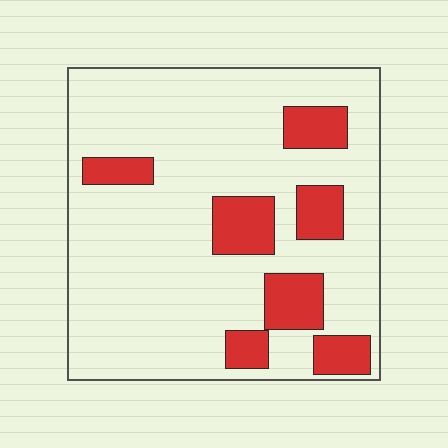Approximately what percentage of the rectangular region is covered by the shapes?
Approximately 20%.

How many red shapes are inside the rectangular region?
7.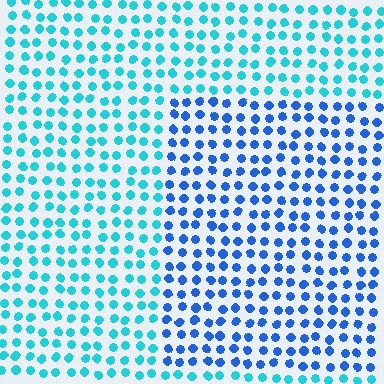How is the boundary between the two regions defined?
The boundary is defined purely by a slight shift in hue (about 37 degrees). Spacing, size, and orientation are identical on both sides.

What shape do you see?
I see a rectangle.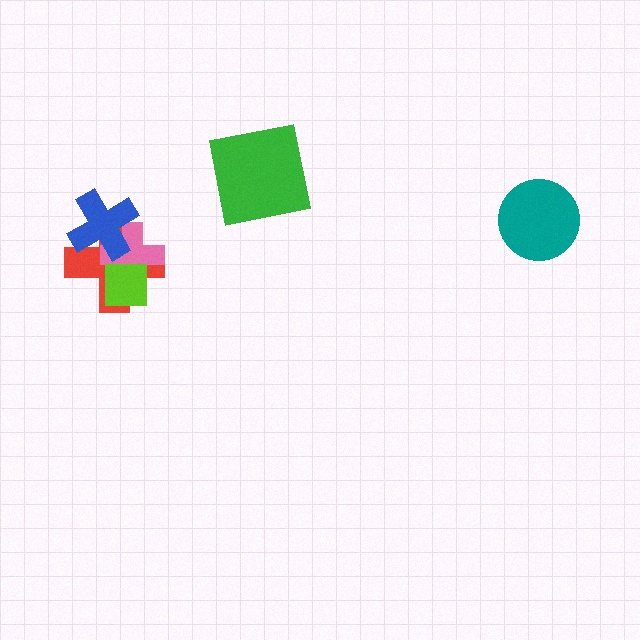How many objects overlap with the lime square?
2 objects overlap with the lime square.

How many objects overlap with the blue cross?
2 objects overlap with the blue cross.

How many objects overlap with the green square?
0 objects overlap with the green square.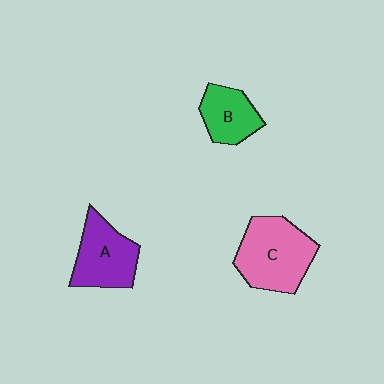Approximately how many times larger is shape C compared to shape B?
Approximately 1.7 times.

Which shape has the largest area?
Shape C (pink).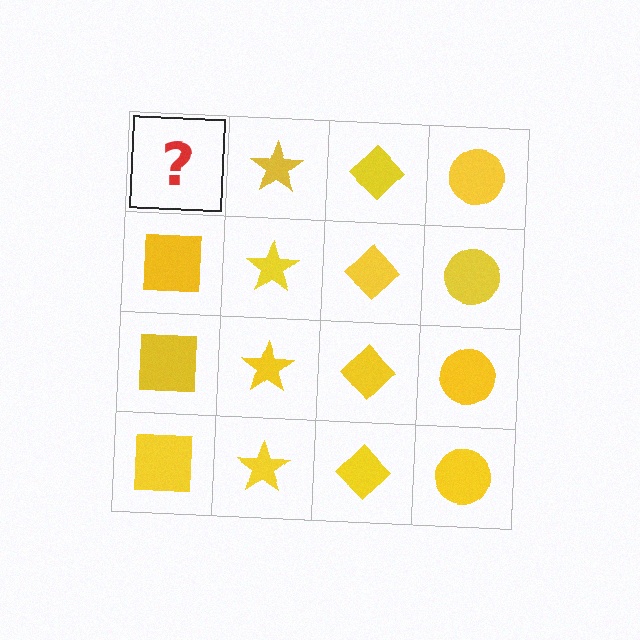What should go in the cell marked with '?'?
The missing cell should contain a yellow square.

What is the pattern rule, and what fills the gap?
The rule is that each column has a consistent shape. The gap should be filled with a yellow square.